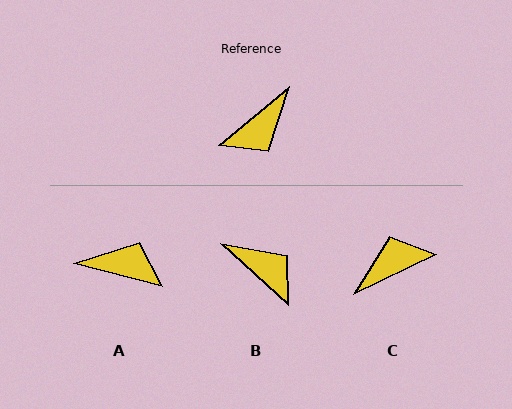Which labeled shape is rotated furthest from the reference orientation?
C, about 166 degrees away.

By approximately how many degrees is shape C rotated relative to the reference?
Approximately 166 degrees counter-clockwise.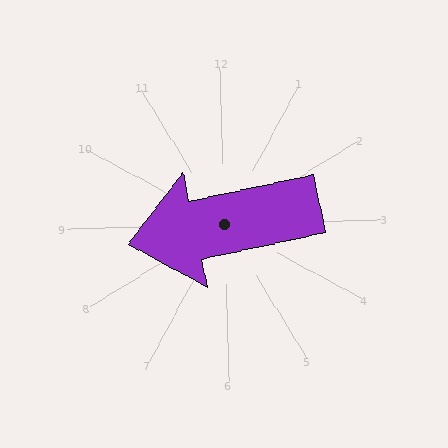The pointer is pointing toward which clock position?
Roughly 9 o'clock.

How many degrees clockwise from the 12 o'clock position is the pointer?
Approximately 260 degrees.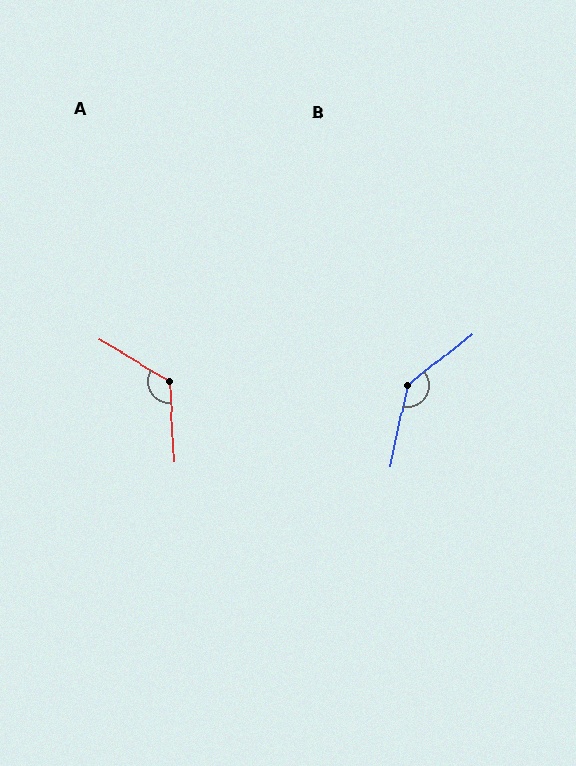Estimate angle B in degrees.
Approximately 141 degrees.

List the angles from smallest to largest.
A (124°), B (141°).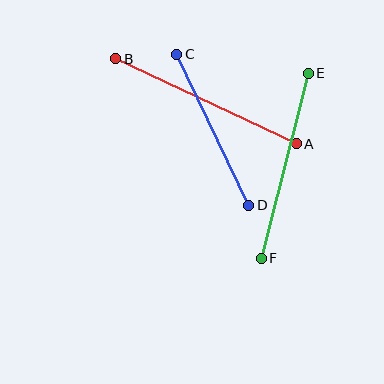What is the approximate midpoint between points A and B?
The midpoint is at approximately (206, 101) pixels.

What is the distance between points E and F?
The distance is approximately 191 pixels.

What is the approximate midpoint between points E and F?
The midpoint is at approximately (285, 166) pixels.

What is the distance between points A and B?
The distance is approximately 199 pixels.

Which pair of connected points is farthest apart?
Points A and B are farthest apart.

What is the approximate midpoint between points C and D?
The midpoint is at approximately (213, 130) pixels.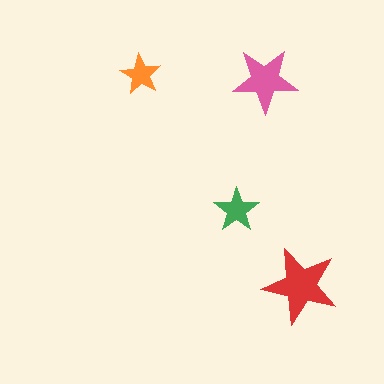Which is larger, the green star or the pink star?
The pink one.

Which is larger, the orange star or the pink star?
The pink one.